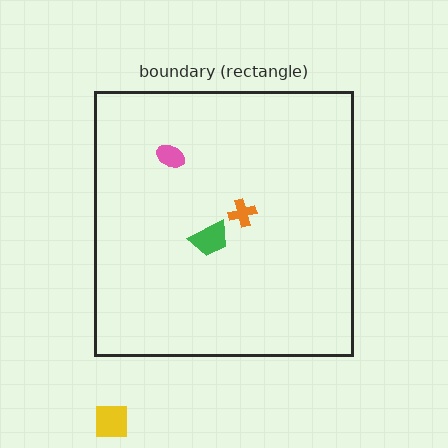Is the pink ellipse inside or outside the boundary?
Inside.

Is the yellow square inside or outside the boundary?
Outside.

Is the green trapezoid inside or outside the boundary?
Inside.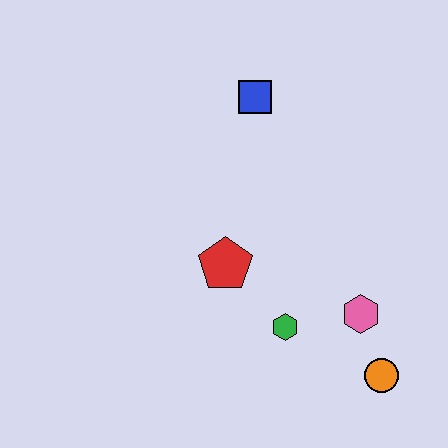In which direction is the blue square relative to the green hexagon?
The blue square is above the green hexagon.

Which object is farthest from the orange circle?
The blue square is farthest from the orange circle.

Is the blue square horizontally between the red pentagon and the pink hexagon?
Yes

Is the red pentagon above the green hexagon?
Yes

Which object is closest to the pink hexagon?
The orange circle is closest to the pink hexagon.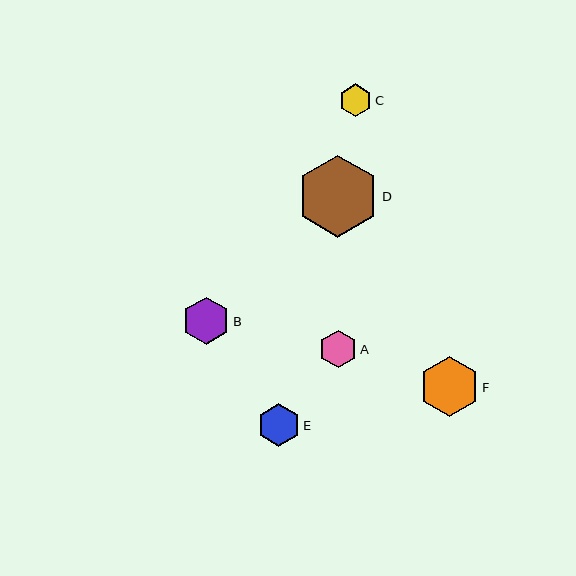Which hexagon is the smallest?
Hexagon C is the smallest with a size of approximately 33 pixels.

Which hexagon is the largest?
Hexagon D is the largest with a size of approximately 83 pixels.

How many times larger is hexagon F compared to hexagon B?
Hexagon F is approximately 1.3 times the size of hexagon B.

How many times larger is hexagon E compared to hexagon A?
Hexagon E is approximately 1.1 times the size of hexagon A.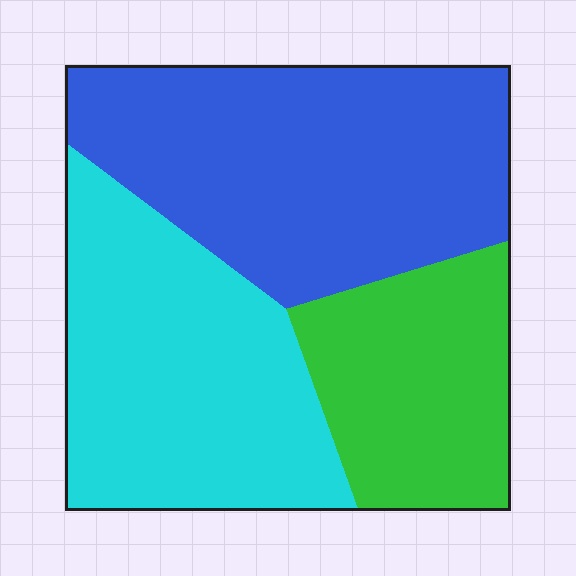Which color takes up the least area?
Green, at roughly 25%.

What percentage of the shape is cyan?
Cyan takes up between a quarter and a half of the shape.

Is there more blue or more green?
Blue.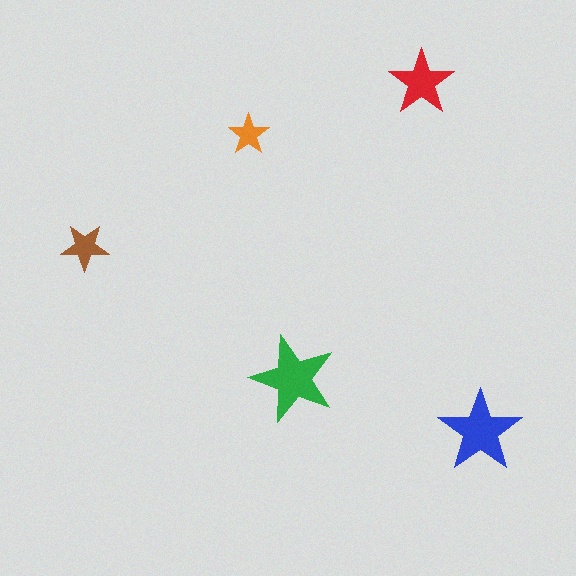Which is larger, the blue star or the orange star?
The blue one.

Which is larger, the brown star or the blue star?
The blue one.